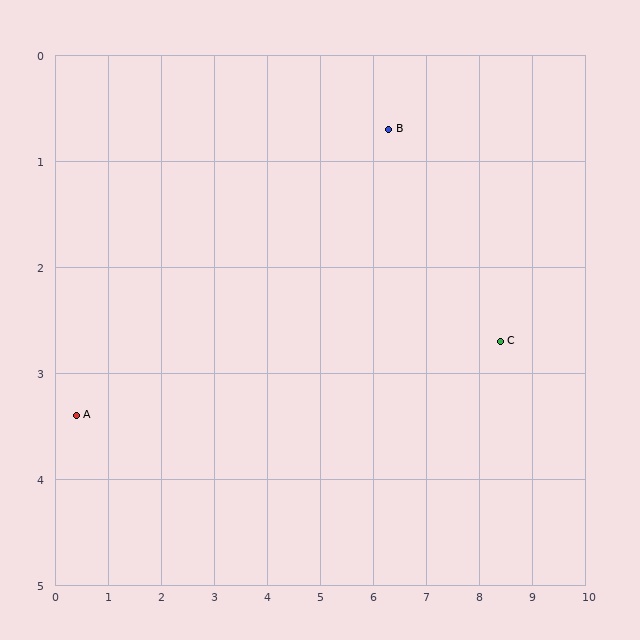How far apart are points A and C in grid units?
Points A and C are about 8.0 grid units apart.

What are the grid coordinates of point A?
Point A is at approximately (0.4, 3.4).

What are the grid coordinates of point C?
Point C is at approximately (8.4, 2.7).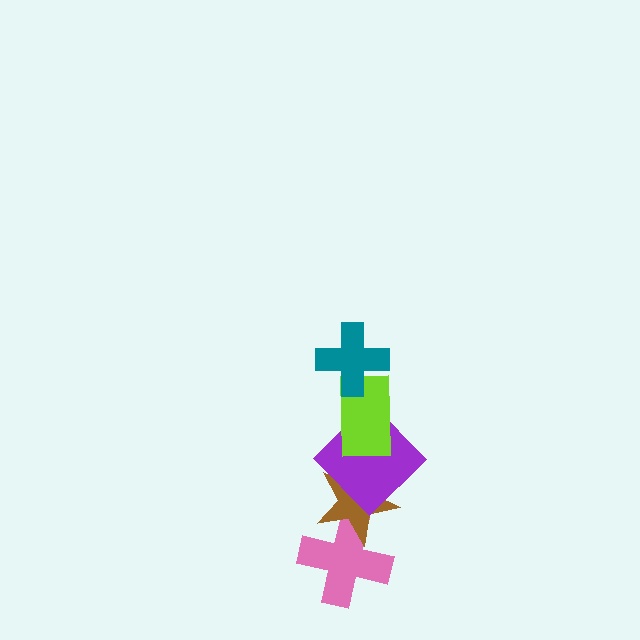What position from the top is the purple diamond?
The purple diamond is 3rd from the top.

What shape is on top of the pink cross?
The brown star is on top of the pink cross.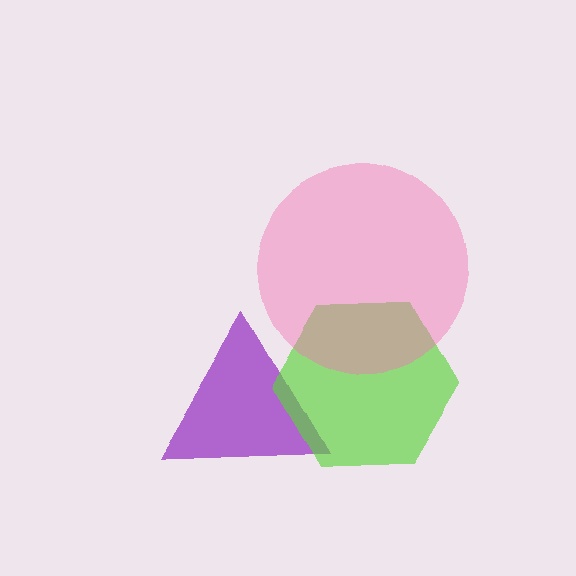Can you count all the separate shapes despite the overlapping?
Yes, there are 3 separate shapes.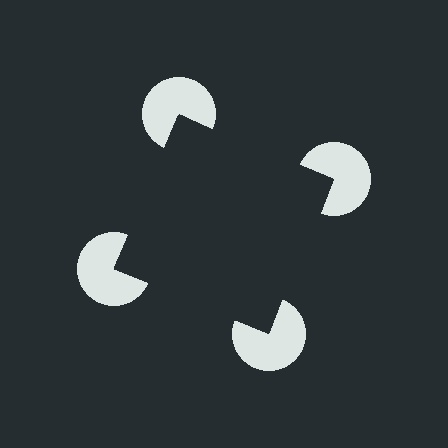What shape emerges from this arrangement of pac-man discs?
An illusory square — its edges are inferred from the aligned wedge cuts in the pac-man discs, not physically drawn.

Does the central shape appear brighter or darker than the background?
It typically appears slightly darker than the background, even though no actual brightness change is drawn.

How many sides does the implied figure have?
4 sides.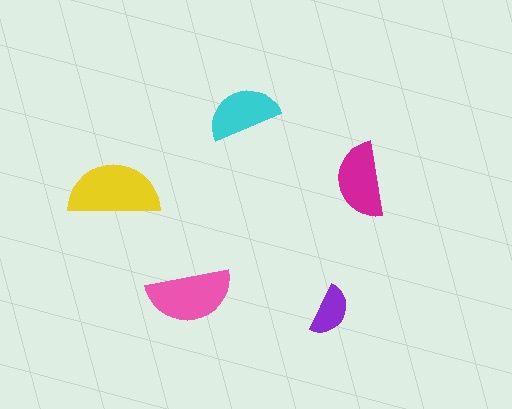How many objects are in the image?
There are 5 objects in the image.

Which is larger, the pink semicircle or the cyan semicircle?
The pink one.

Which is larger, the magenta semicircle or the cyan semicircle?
The magenta one.